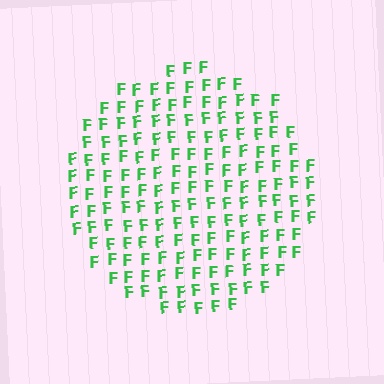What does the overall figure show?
The overall figure shows a circle.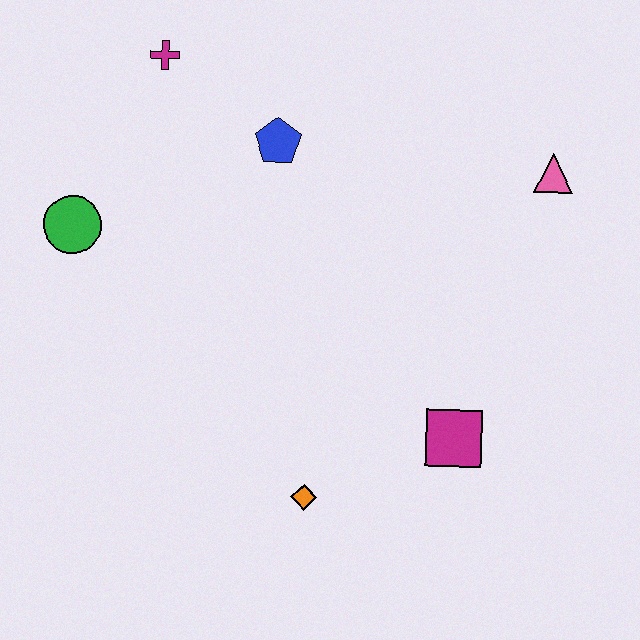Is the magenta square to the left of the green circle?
No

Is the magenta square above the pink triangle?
No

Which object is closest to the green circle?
The magenta cross is closest to the green circle.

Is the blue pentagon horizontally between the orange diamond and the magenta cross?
Yes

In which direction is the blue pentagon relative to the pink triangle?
The blue pentagon is to the left of the pink triangle.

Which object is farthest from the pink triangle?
The green circle is farthest from the pink triangle.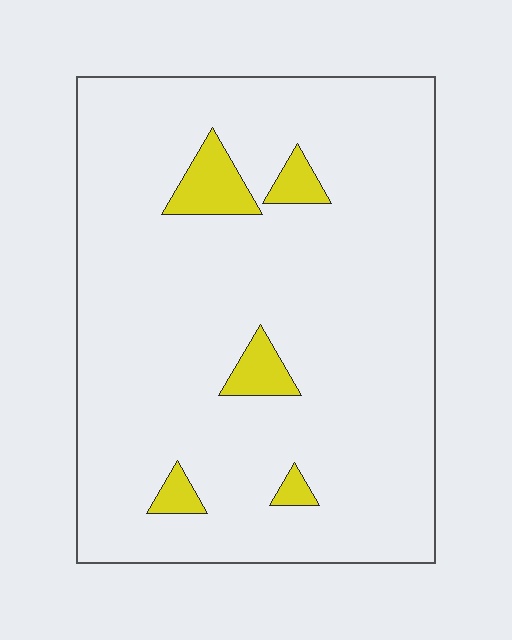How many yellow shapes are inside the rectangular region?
5.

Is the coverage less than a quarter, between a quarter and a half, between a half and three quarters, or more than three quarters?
Less than a quarter.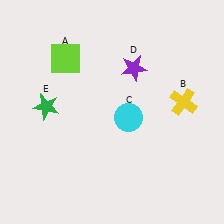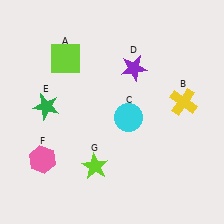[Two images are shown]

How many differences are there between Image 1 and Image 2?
There are 2 differences between the two images.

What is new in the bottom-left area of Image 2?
A lime star (G) was added in the bottom-left area of Image 2.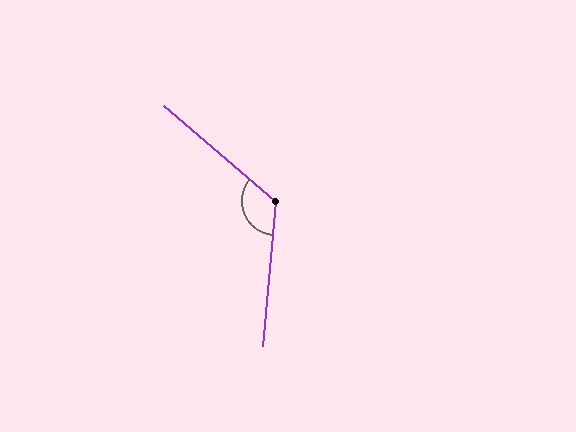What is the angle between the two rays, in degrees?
Approximately 125 degrees.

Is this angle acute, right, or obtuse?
It is obtuse.